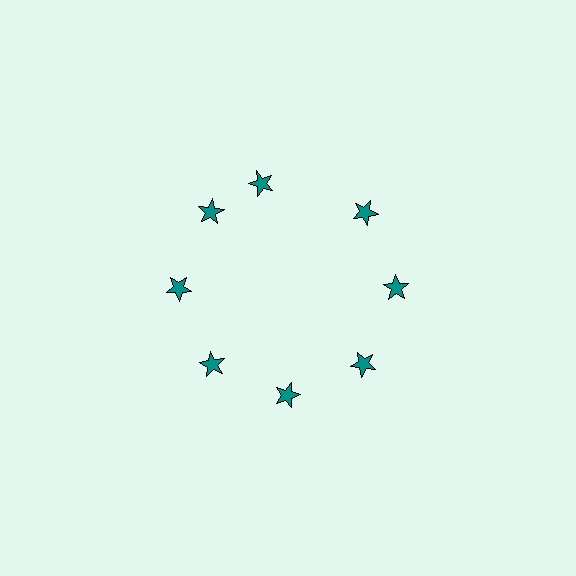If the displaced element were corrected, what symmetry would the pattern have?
It would have 8-fold rotational symmetry — the pattern would map onto itself every 45 degrees.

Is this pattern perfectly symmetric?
No. The 8 teal stars are arranged in a ring, but one element near the 12 o'clock position is rotated out of alignment along the ring, breaking the 8-fold rotational symmetry.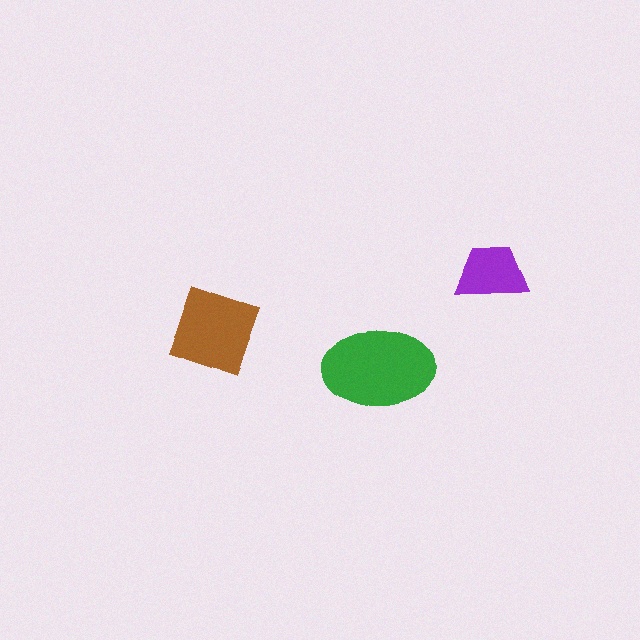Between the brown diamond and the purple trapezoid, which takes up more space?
The brown diamond.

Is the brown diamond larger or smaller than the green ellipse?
Smaller.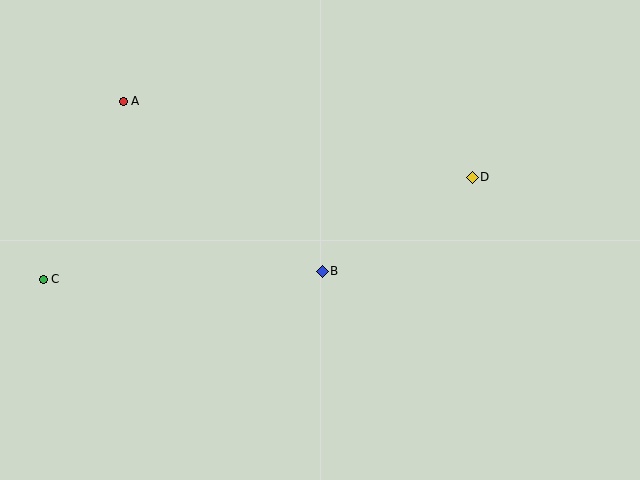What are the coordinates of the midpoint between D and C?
The midpoint between D and C is at (258, 228).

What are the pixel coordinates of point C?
Point C is at (43, 279).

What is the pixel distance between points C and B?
The distance between C and B is 279 pixels.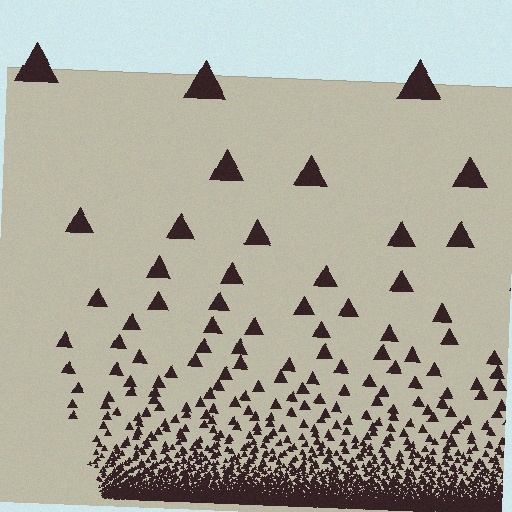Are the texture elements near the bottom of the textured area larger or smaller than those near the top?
Smaller. The gradient is inverted — elements near the bottom are smaller and denser.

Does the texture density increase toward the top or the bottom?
Density increases toward the bottom.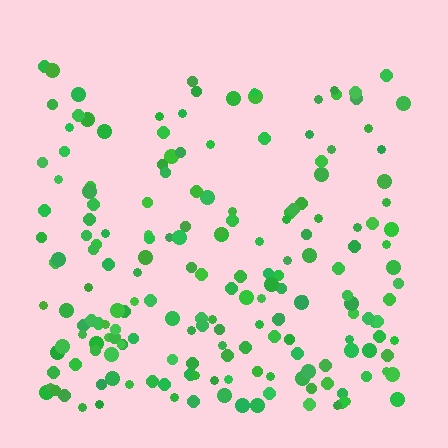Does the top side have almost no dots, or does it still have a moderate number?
Still a moderate number, just noticeably fewer than the bottom.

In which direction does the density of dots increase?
From top to bottom, with the bottom side densest.